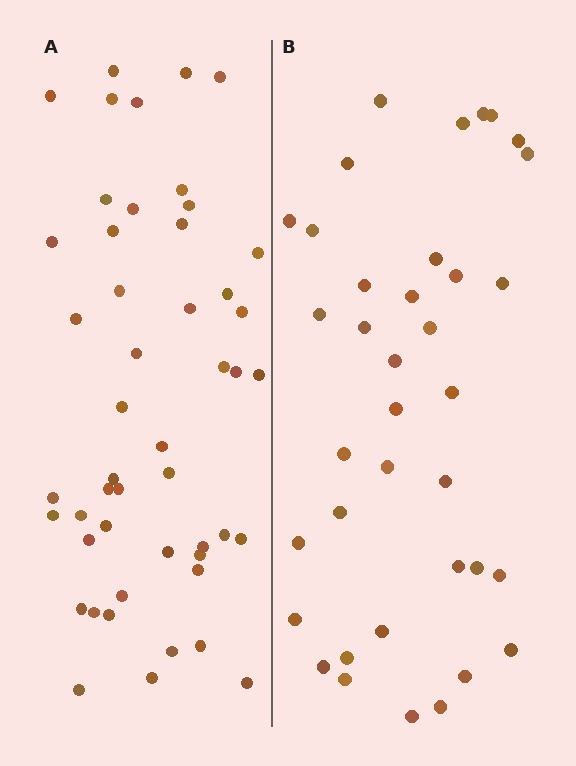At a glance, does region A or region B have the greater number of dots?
Region A (the left region) has more dots.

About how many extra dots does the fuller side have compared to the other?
Region A has roughly 12 or so more dots than region B.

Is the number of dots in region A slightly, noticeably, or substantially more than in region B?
Region A has noticeably more, but not dramatically so. The ratio is roughly 1.3 to 1.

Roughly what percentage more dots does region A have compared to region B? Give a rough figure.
About 30% more.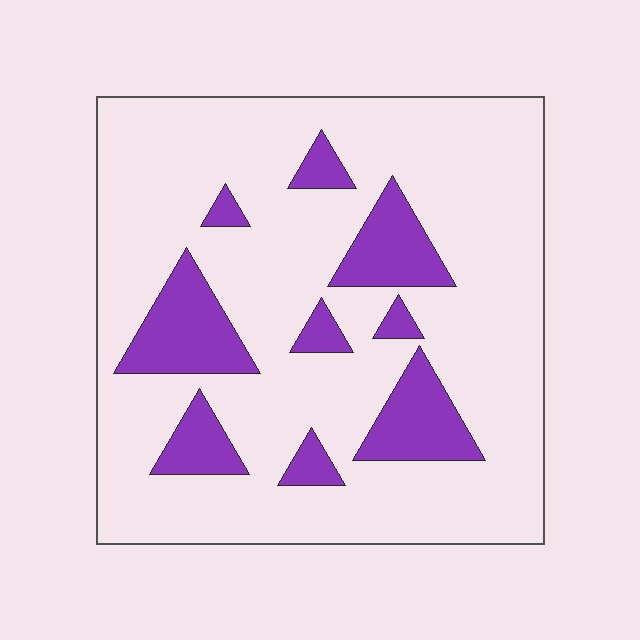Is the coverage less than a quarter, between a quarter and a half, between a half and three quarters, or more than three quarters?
Less than a quarter.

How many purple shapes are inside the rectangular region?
9.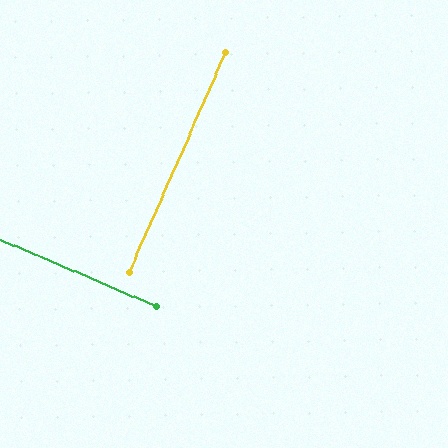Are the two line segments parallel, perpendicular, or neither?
Perpendicular — they meet at approximately 90°.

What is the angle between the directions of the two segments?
Approximately 90 degrees.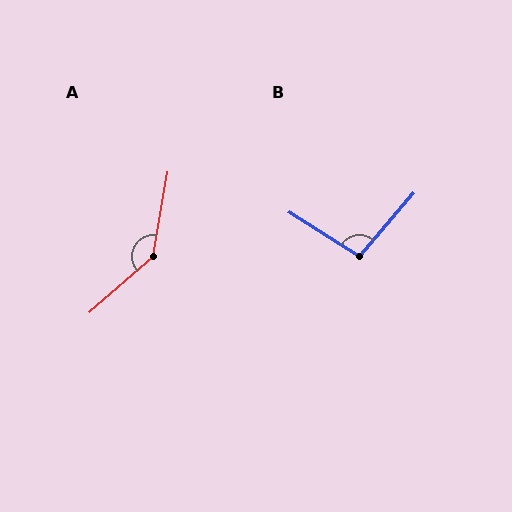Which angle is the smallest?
B, at approximately 98 degrees.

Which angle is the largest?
A, at approximately 140 degrees.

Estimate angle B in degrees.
Approximately 98 degrees.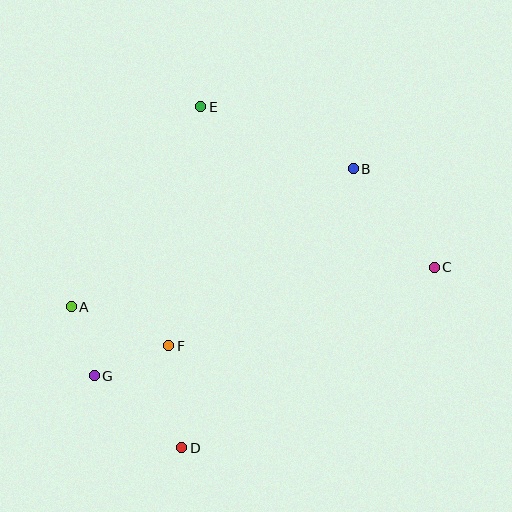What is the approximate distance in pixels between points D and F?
The distance between D and F is approximately 103 pixels.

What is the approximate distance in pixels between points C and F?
The distance between C and F is approximately 277 pixels.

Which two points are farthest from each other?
Points A and C are farthest from each other.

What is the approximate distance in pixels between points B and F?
The distance between B and F is approximately 255 pixels.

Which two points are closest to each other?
Points A and G are closest to each other.